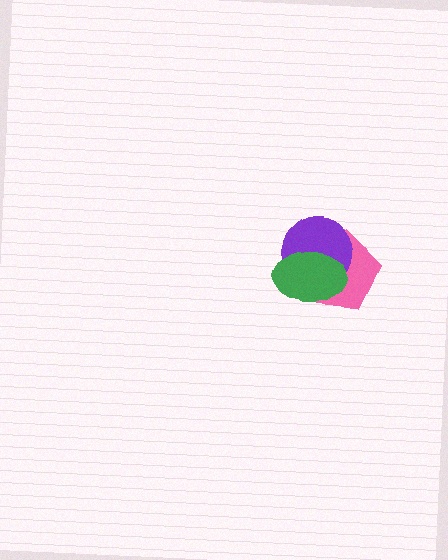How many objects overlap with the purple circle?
2 objects overlap with the purple circle.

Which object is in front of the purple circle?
The green ellipse is in front of the purple circle.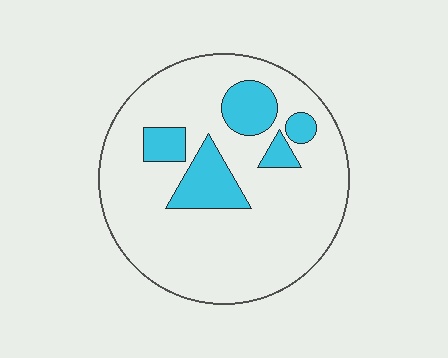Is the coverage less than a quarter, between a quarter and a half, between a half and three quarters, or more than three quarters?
Less than a quarter.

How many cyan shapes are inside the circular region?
5.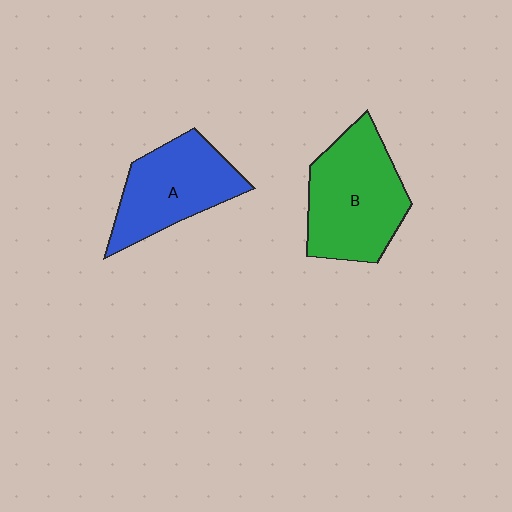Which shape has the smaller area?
Shape A (blue).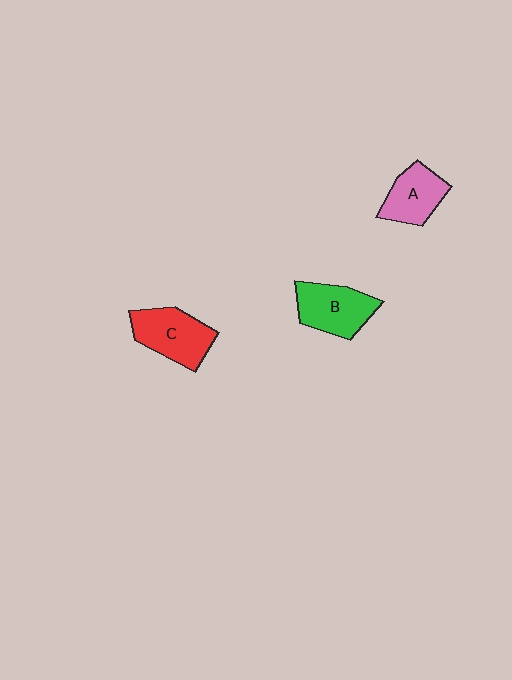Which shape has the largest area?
Shape C (red).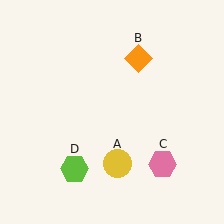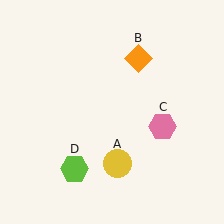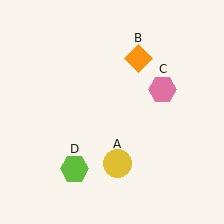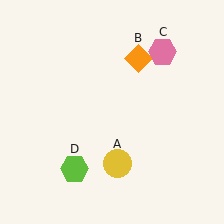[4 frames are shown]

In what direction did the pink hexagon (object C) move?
The pink hexagon (object C) moved up.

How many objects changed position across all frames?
1 object changed position: pink hexagon (object C).